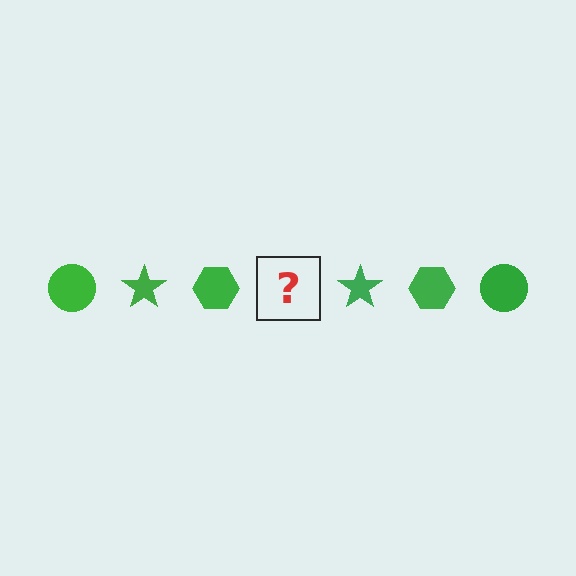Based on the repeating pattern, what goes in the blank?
The blank should be a green circle.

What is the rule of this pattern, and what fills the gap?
The rule is that the pattern cycles through circle, star, hexagon shapes in green. The gap should be filled with a green circle.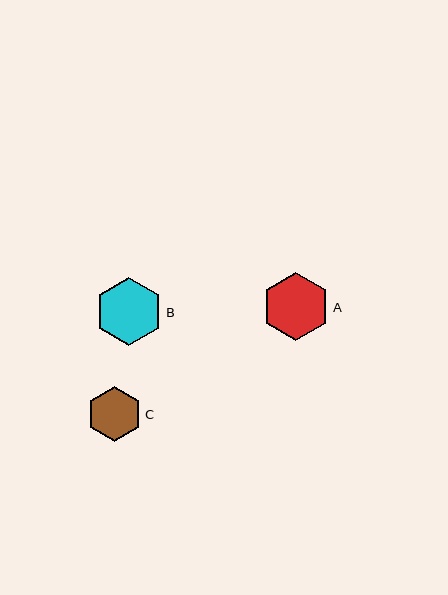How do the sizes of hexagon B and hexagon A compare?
Hexagon B and hexagon A are approximately the same size.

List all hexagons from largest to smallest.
From largest to smallest: B, A, C.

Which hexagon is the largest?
Hexagon B is the largest with a size of approximately 68 pixels.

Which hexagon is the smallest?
Hexagon C is the smallest with a size of approximately 55 pixels.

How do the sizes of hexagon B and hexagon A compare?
Hexagon B and hexagon A are approximately the same size.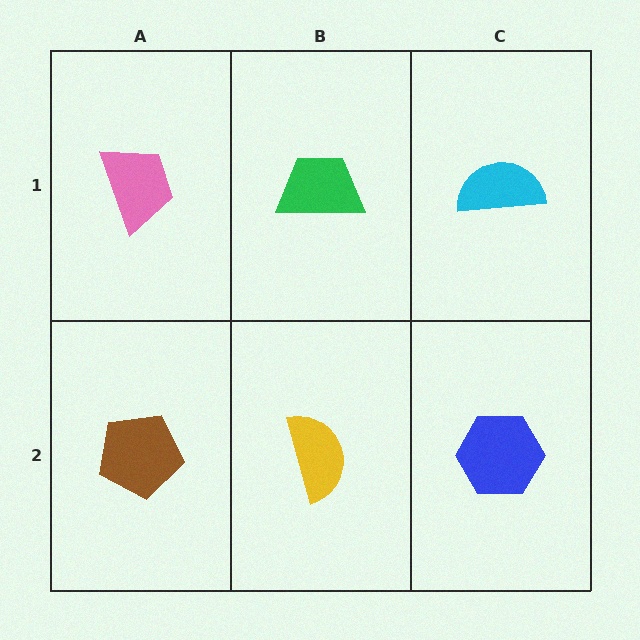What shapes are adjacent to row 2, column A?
A pink trapezoid (row 1, column A), a yellow semicircle (row 2, column B).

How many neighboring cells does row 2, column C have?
2.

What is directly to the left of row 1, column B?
A pink trapezoid.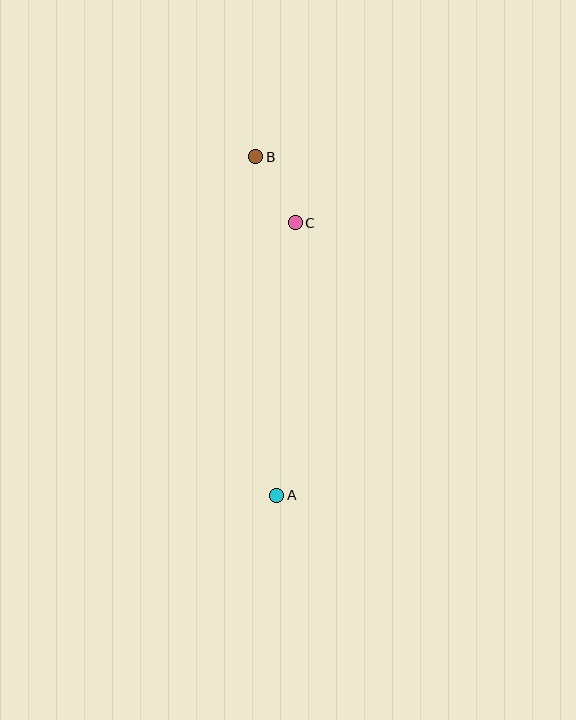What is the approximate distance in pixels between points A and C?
The distance between A and C is approximately 273 pixels.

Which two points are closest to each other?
Points B and C are closest to each other.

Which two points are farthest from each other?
Points A and B are farthest from each other.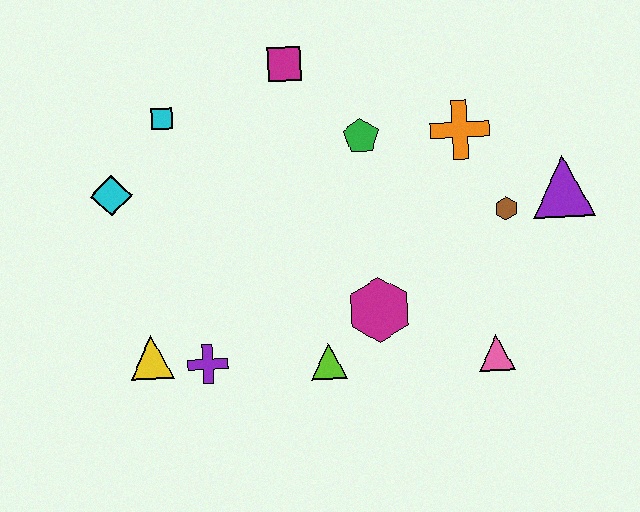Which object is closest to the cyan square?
The cyan diamond is closest to the cyan square.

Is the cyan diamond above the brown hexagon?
Yes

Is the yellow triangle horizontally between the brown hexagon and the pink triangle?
No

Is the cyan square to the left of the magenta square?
Yes